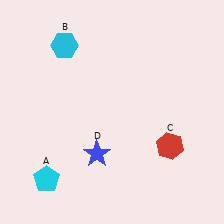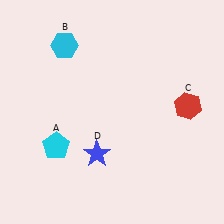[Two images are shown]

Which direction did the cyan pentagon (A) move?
The cyan pentagon (A) moved up.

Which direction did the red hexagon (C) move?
The red hexagon (C) moved up.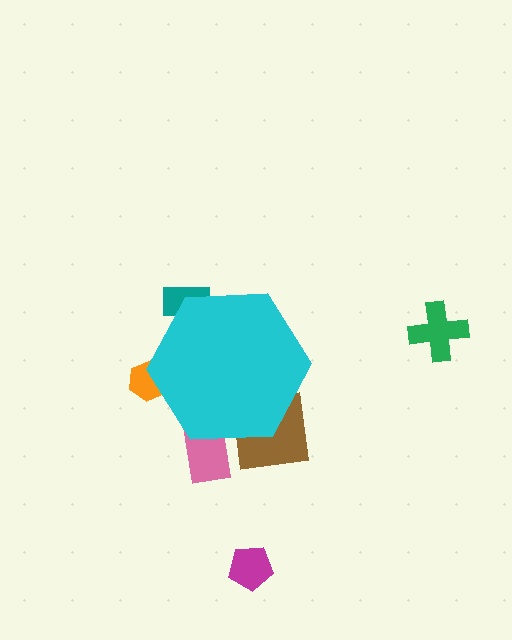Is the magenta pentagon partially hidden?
No, the magenta pentagon is fully visible.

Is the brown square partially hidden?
Yes, the brown square is partially hidden behind the cyan hexagon.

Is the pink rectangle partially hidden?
Yes, the pink rectangle is partially hidden behind the cyan hexagon.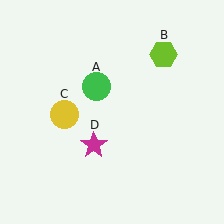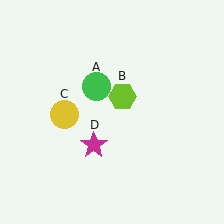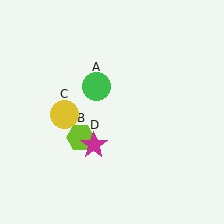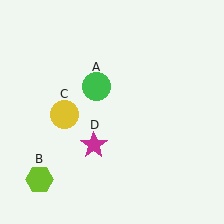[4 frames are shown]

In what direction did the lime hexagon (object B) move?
The lime hexagon (object B) moved down and to the left.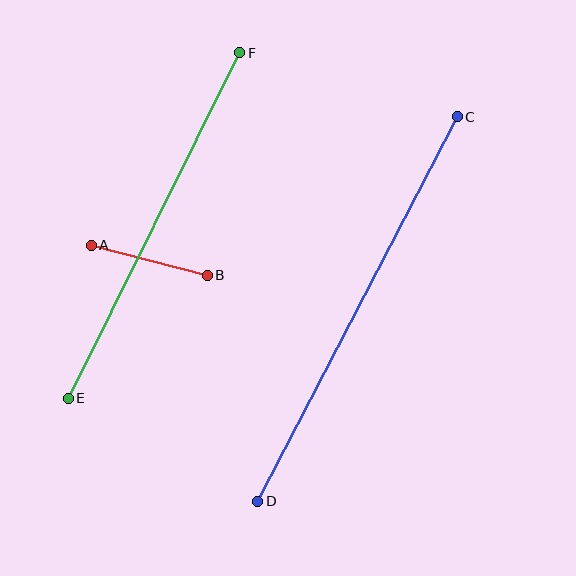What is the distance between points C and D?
The distance is approximately 434 pixels.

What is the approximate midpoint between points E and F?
The midpoint is at approximately (154, 226) pixels.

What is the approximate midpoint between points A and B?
The midpoint is at approximately (149, 260) pixels.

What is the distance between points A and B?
The distance is approximately 120 pixels.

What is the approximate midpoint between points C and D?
The midpoint is at approximately (358, 309) pixels.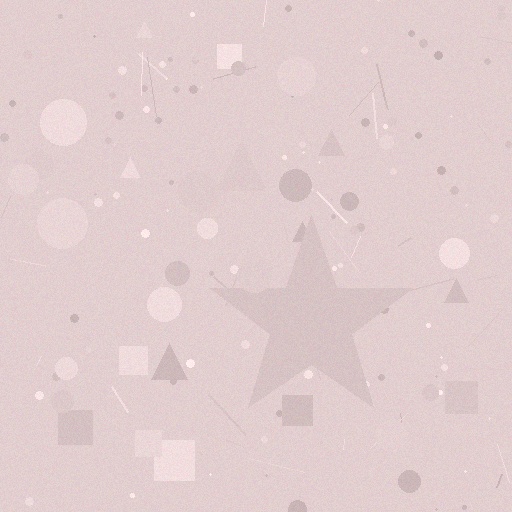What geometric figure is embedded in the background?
A star is embedded in the background.